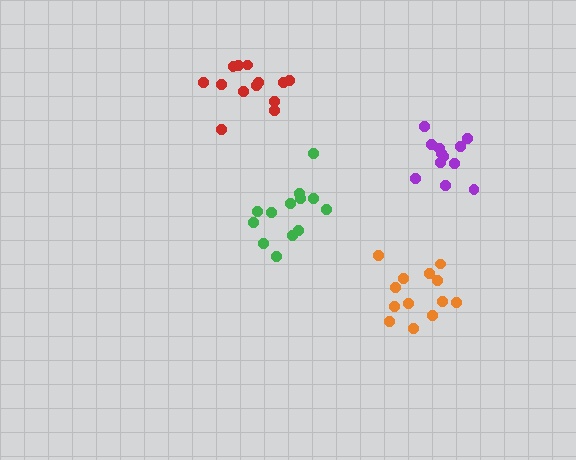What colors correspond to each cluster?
The clusters are colored: purple, red, green, orange.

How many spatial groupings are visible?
There are 4 spatial groupings.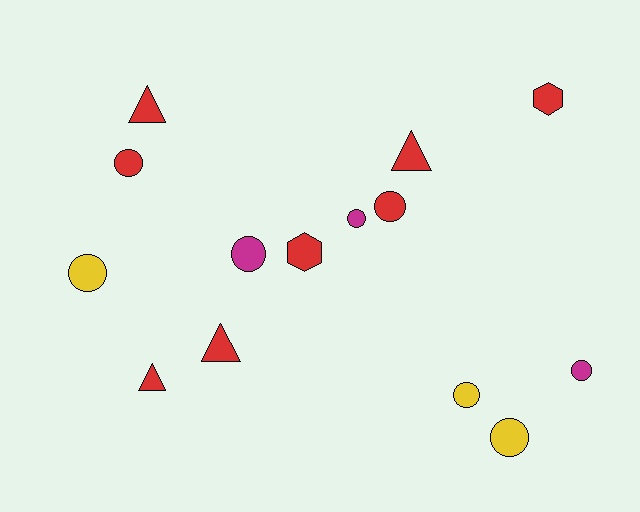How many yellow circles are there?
There are 3 yellow circles.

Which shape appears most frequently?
Circle, with 8 objects.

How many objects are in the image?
There are 14 objects.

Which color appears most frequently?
Red, with 8 objects.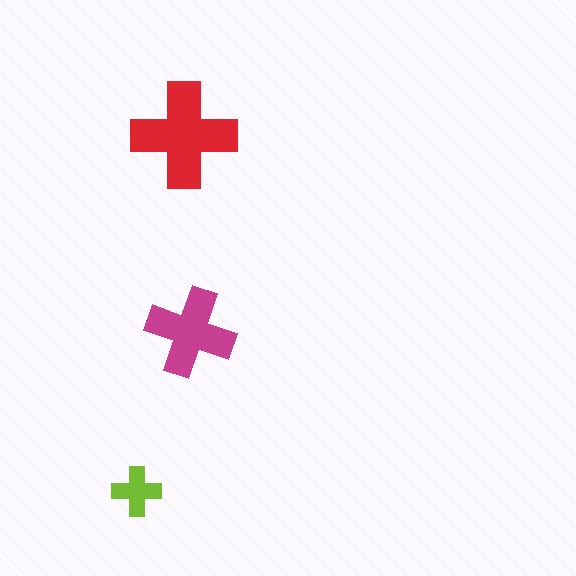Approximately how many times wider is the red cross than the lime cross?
About 2 times wider.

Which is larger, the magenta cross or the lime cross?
The magenta one.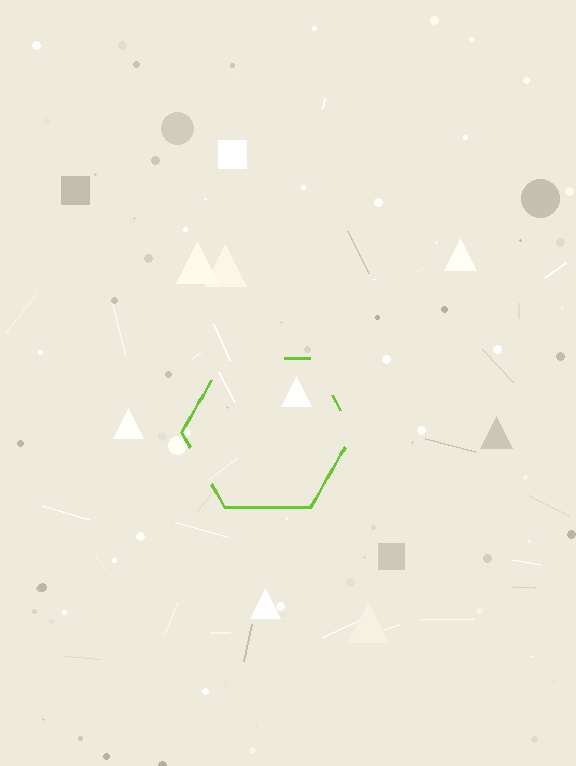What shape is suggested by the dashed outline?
The dashed outline suggests a hexagon.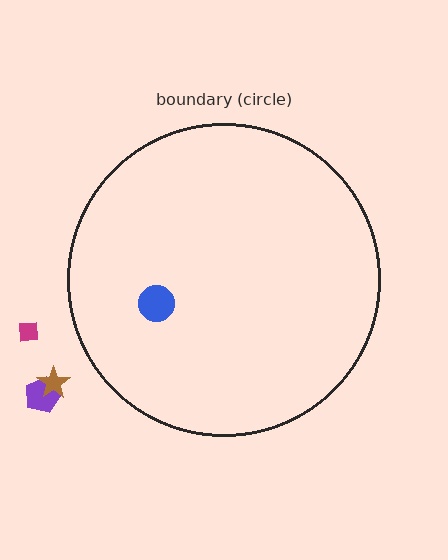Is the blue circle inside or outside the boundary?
Inside.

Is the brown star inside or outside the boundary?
Outside.